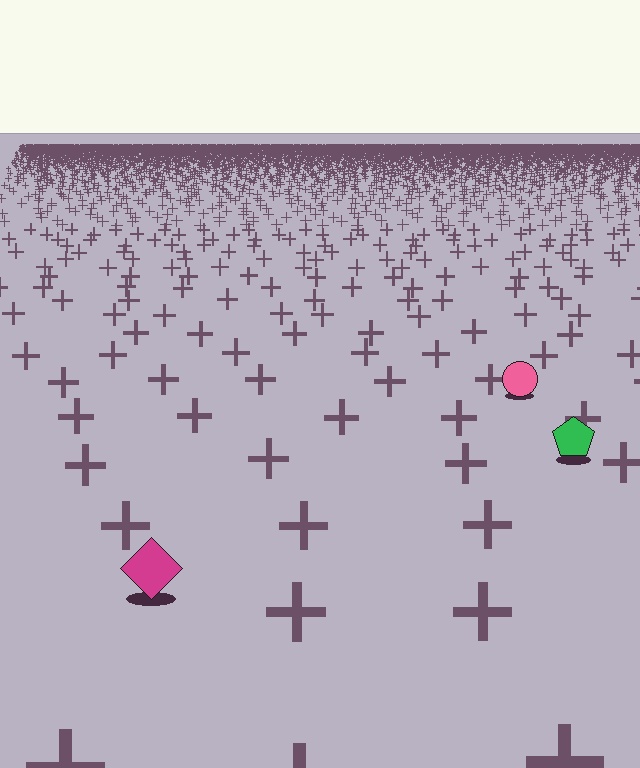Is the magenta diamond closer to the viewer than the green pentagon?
Yes. The magenta diamond is closer — you can tell from the texture gradient: the ground texture is coarser near it.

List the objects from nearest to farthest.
From nearest to farthest: the magenta diamond, the green pentagon, the pink circle.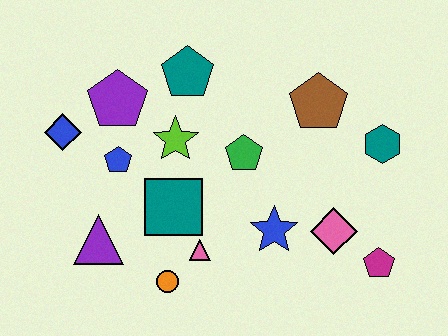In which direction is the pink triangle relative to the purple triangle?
The pink triangle is to the right of the purple triangle.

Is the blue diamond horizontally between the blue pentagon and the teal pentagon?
No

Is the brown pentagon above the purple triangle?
Yes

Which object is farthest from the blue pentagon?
The magenta pentagon is farthest from the blue pentagon.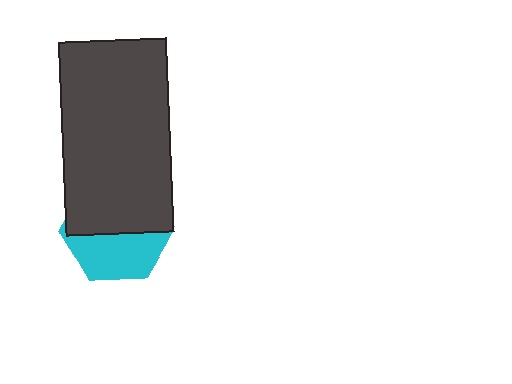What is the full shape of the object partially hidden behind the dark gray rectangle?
The partially hidden object is a cyan hexagon.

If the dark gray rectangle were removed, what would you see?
You would see the complete cyan hexagon.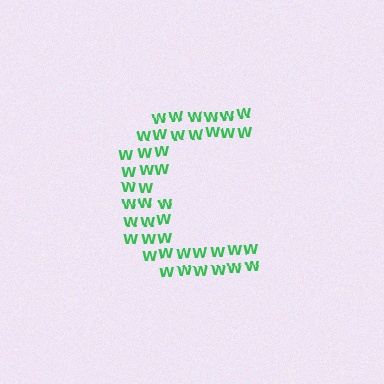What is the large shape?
The large shape is the letter C.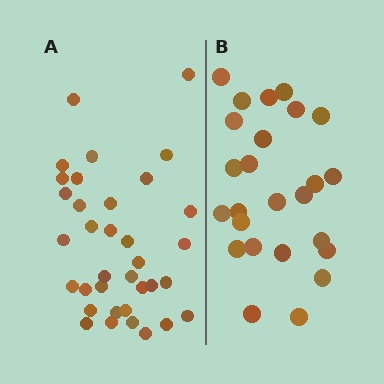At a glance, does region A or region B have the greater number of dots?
Region A (the left region) has more dots.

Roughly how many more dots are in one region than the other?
Region A has roughly 10 or so more dots than region B.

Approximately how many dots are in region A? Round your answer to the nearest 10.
About 40 dots. (The exact count is 35, which rounds to 40.)